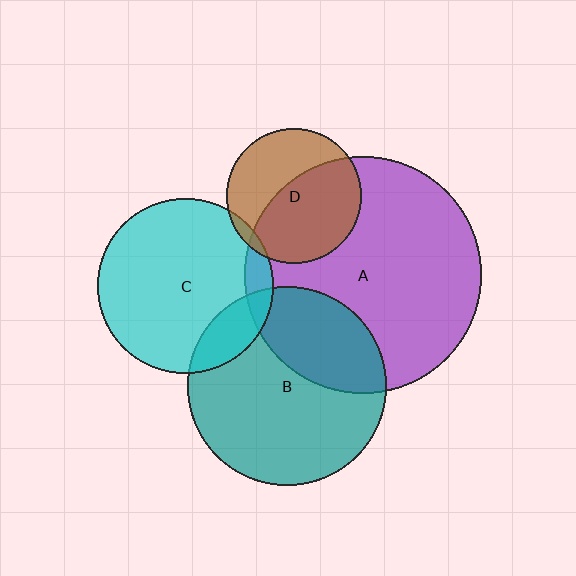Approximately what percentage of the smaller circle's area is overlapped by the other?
Approximately 15%.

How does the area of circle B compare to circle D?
Approximately 2.2 times.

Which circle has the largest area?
Circle A (purple).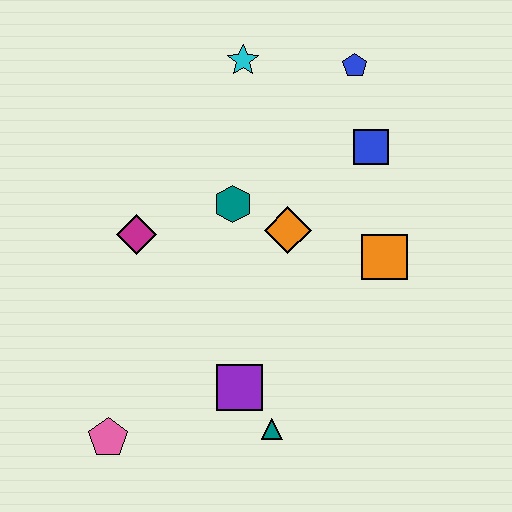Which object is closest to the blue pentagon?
The blue square is closest to the blue pentagon.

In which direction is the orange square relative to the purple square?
The orange square is to the right of the purple square.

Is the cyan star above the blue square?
Yes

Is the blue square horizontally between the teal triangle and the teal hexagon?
No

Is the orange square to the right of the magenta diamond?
Yes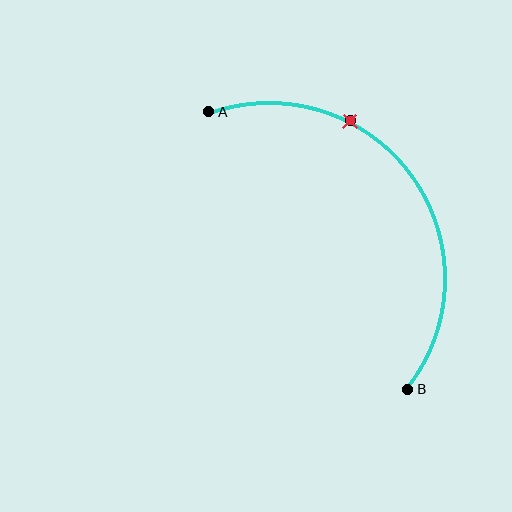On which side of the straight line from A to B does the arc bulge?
The arc bulges above and to the right of the straight line connecting A and B.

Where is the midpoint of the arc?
The arc midpoint is the point on the curve farthest from the straight line joining A and B. It sits above and to the right of that line.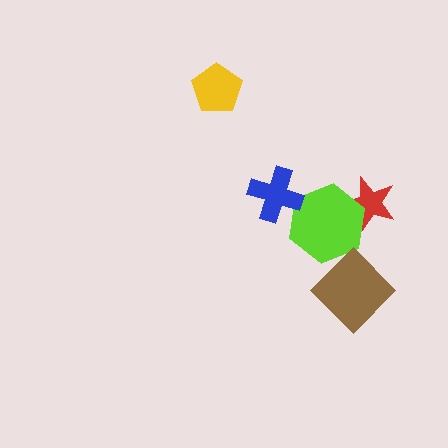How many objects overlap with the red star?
1 object overlaps with the red star.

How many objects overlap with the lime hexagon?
3 objects overlap with the lime hexagon.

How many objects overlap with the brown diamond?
1 object overlaps with the brown diamond.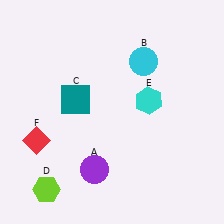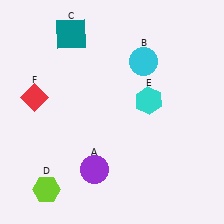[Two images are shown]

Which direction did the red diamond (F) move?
The red diamond (F) moved up.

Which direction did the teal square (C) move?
The teal square (C) moved up.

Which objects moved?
The objects that moved are: the teal square (C), the red diamond (F).